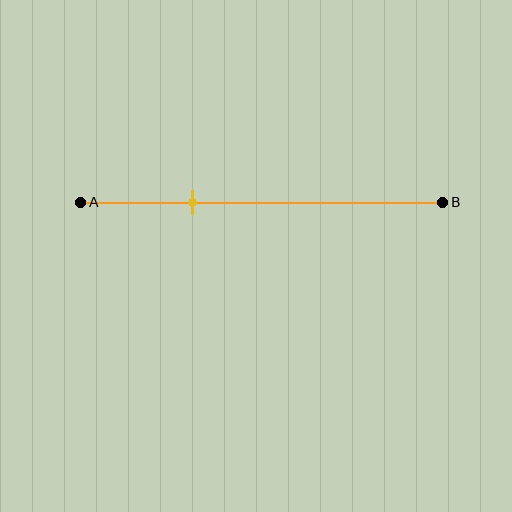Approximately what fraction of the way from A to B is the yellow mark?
The yellow mark is approximately 30% of the way from A to B.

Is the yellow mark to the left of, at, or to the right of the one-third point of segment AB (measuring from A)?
The yellow mark is approximately at the one-third point of segment AB.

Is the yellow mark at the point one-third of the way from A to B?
Yes, the mark is approximately at the one-third point.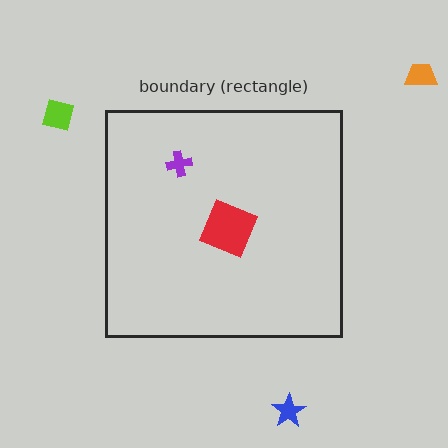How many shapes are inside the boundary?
2 inside, 3 outside.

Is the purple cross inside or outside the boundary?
Inside.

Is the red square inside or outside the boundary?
Inside.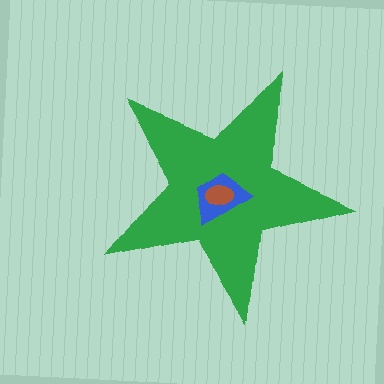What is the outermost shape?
The green star.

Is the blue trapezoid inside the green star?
Yes.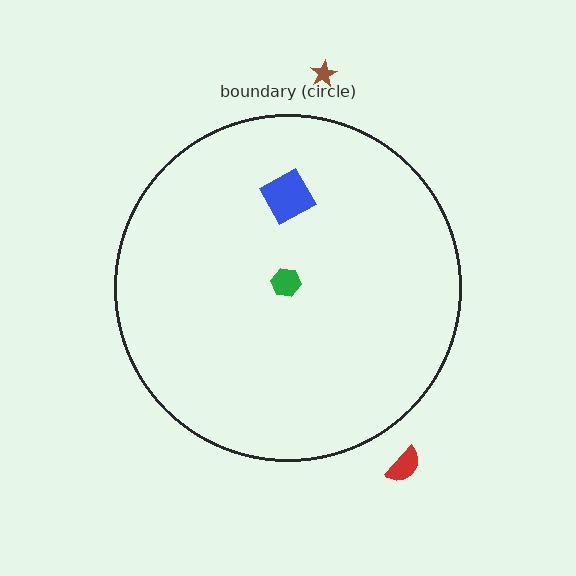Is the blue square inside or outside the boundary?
Inside.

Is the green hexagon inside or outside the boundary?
Inside.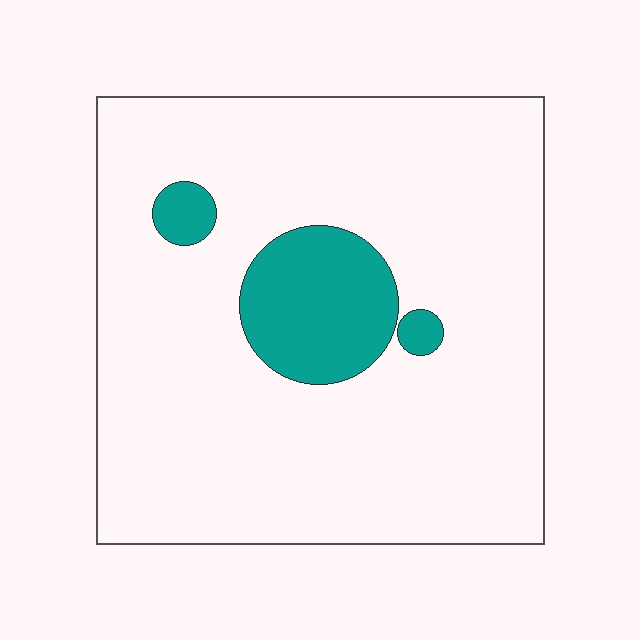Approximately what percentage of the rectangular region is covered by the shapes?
Approximately 10%.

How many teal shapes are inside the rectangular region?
3.